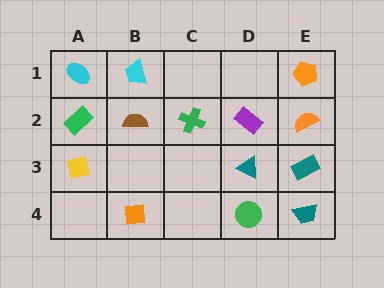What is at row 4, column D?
A green circle.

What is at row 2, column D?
A purple rectangle.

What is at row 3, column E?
A teal rectangle.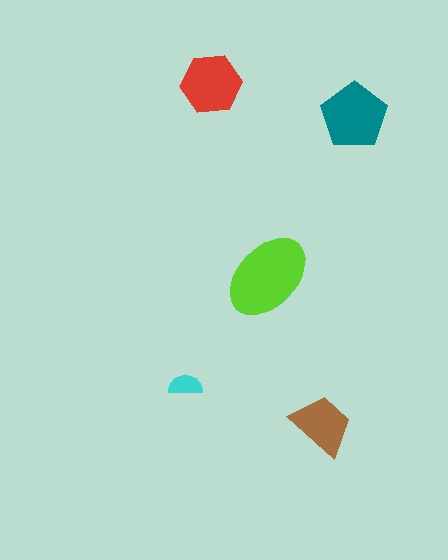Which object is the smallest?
The cyan semicircle.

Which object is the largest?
The lime ellipse.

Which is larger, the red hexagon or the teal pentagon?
The teal pentagon.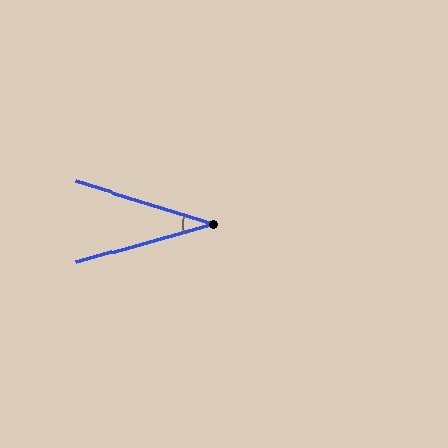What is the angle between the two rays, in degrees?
Approximately 33 degrees.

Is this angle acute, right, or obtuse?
It is acute.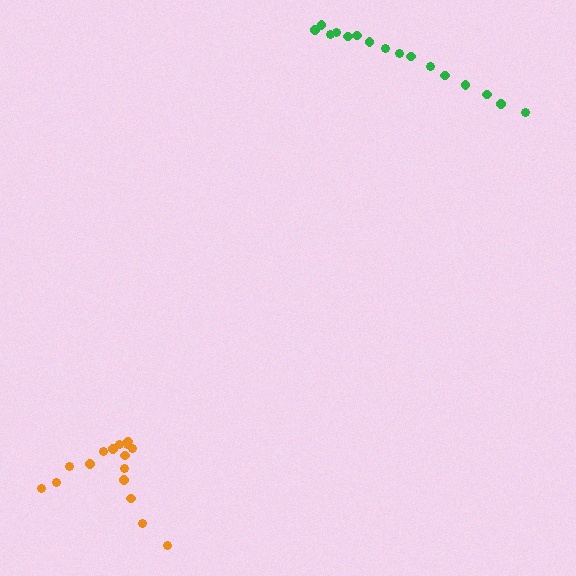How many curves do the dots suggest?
There are 2 distinct paths.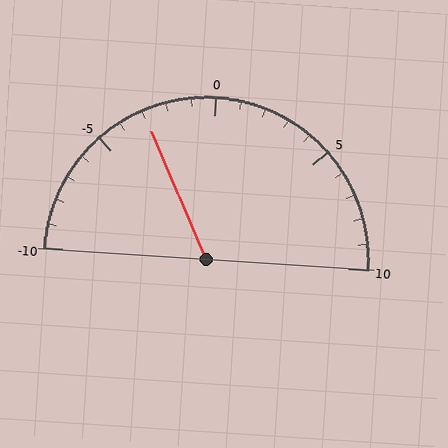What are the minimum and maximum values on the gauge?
The gauge ranges from -10 to 10.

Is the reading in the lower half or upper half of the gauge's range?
The reading is in the lower half of the range (-10 to 10).